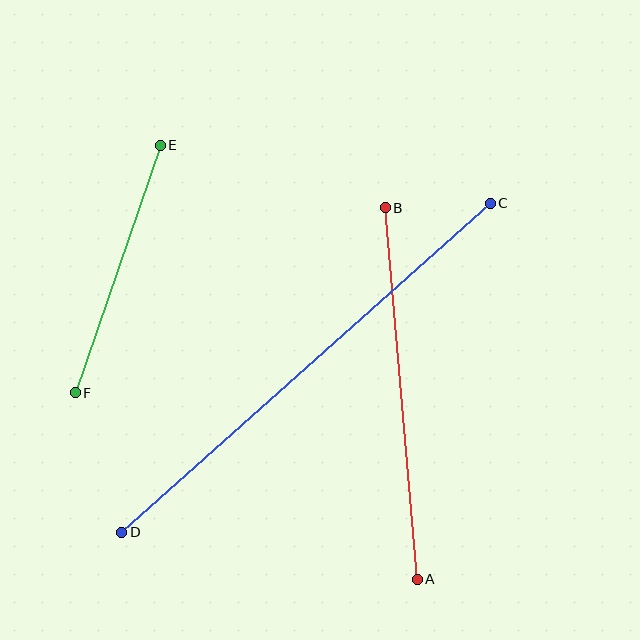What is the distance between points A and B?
The distance is approximately 373 pixels.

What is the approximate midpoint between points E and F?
The midpoint is at approximately (118, 269) pixels.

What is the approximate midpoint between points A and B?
The midpoint is at approximately (401, 393) pixels.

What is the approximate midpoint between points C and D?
The midpoint is at approximately (306, 368) pixels.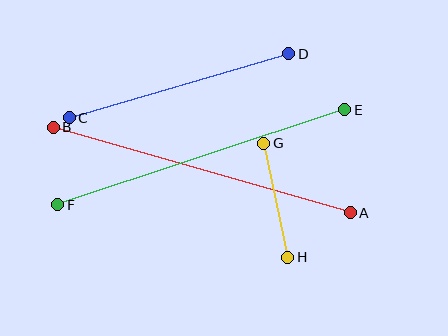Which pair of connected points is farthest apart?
Points A and B are farthest apart.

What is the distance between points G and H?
The distance is approximately 117 pixels.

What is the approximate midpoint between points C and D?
The midpoint is at approximately (179, 86) pixels.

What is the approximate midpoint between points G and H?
The midpoint is at approximately (276, 200) pixels.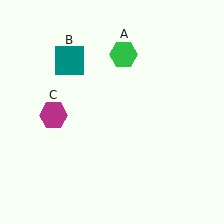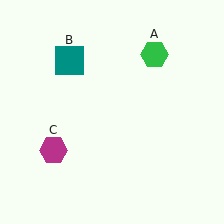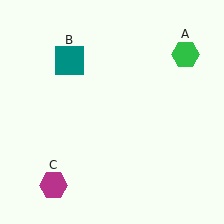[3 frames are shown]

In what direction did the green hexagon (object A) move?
The green hexagon (object A) moved right.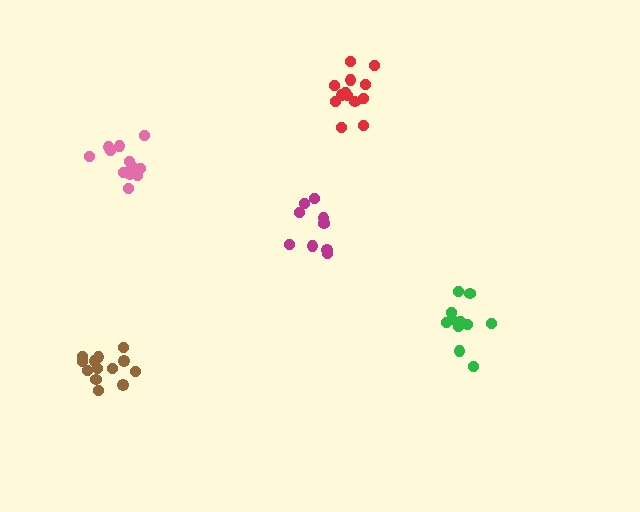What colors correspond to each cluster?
The clusters are colored: magenta, brown, pink, red, green.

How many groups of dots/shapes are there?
There are 5 groups.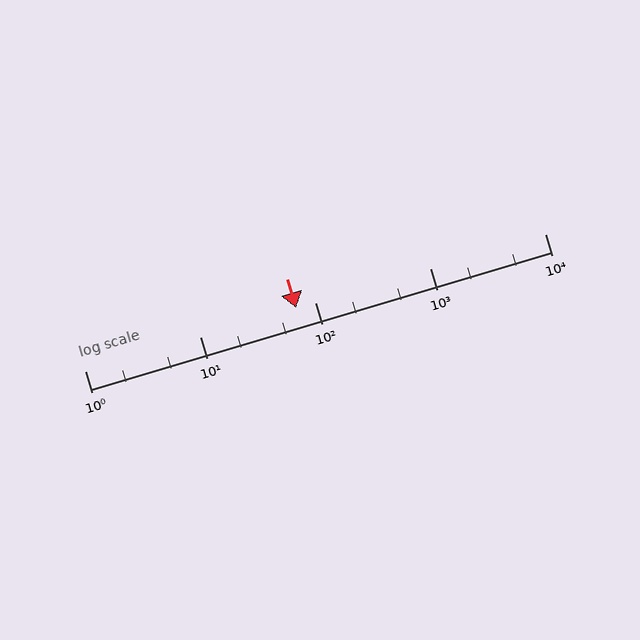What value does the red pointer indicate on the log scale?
The pointer indicates approximately 69.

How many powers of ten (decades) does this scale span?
The scale spans 4 decades, from 1 to 10000.